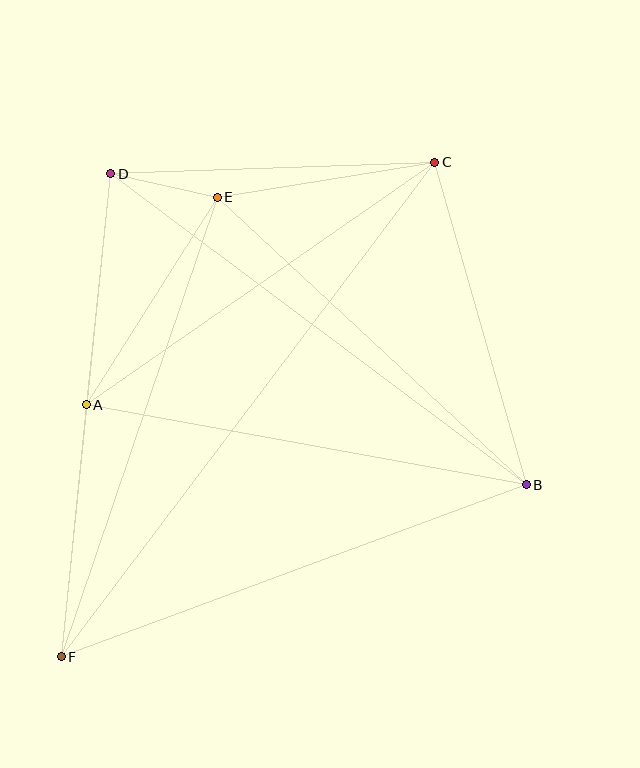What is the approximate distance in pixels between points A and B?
The distance between A and B is approximately 447 pixels.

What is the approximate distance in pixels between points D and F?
The distance between D and F is approximately 485 pixels.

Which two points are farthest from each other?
Points C and F are farthest from each other.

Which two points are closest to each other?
Points D and E are closest to each other.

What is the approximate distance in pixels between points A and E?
The distance between A and E is approximately 245 pixels.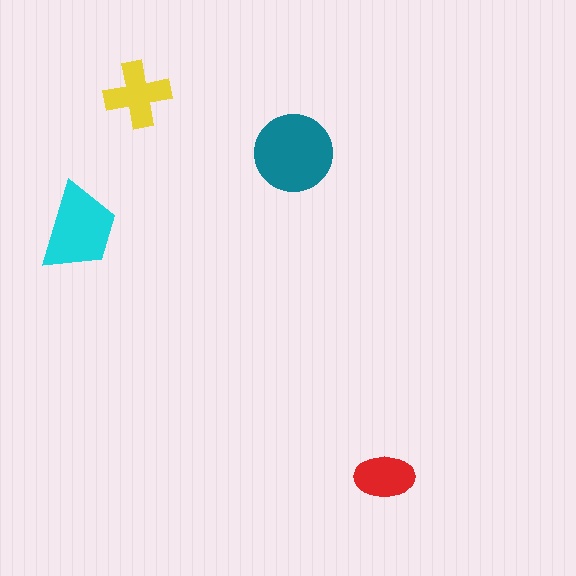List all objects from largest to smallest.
The teal circle, the cyan trapezoid, the yellow cross, the red ellipse.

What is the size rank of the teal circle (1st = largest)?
1st.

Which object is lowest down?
The red ellipse is bottommost.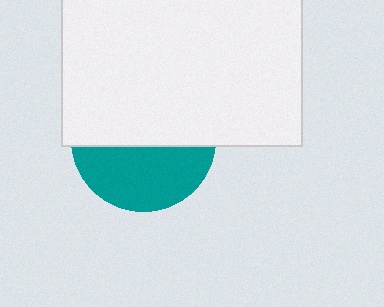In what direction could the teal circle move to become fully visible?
The teal circle could move down. That would shift it out from behind the white rectangle entirely.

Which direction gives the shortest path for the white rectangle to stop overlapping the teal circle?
Moving up gives the shortest separation.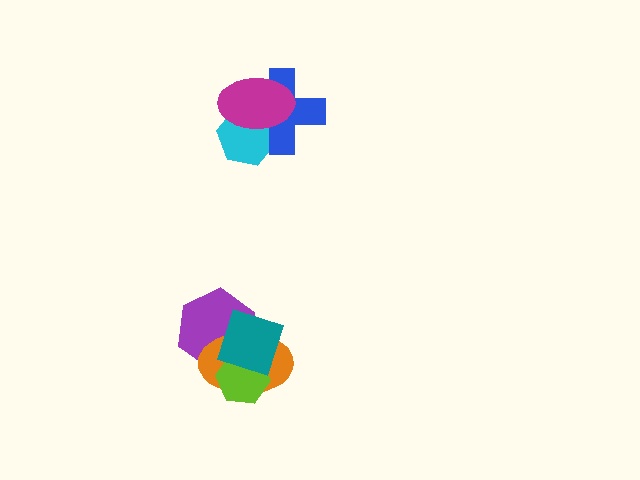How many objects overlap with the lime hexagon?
3 objects overlap with the lime hexagon.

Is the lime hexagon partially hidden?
Yes, it is partially covered by another shape.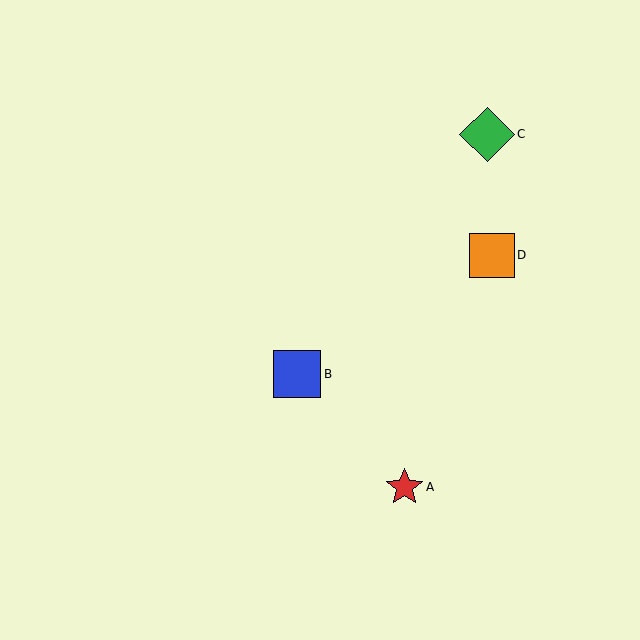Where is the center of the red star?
The center of the red star is at (405, 487).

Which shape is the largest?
The green diamond (labeled C) is the largest.